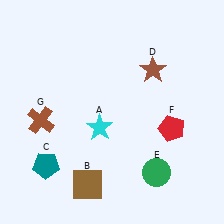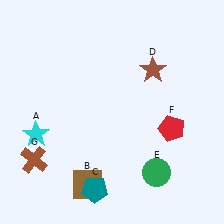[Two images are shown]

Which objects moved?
The objects that moved are: the cyan star (A), the teal pentagon (C), the brown cross (G).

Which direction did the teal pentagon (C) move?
The teal pentagon (C) moved right.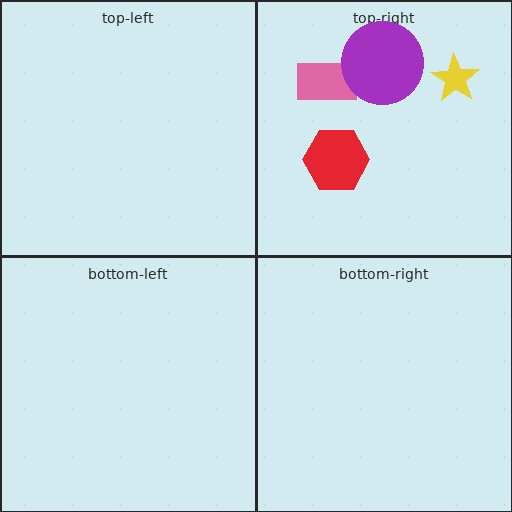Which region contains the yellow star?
The top-right region.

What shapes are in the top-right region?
The red hexagon, the yellow star, the pink rectangle, the purple circle.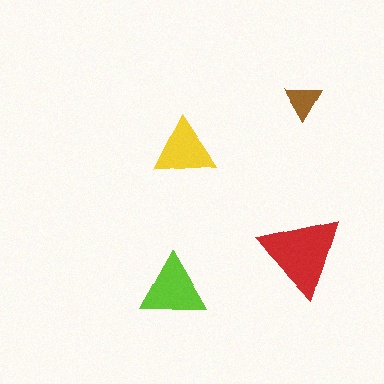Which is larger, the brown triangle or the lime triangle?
The lime one.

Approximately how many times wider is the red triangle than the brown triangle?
About 2.5 times wider.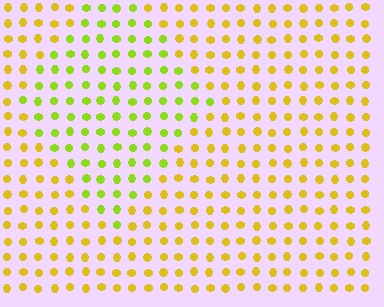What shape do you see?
I see a diamond.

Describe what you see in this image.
The image is filled with small yellow elements in a uniform arrangement. A diamond-shaped region is visible where the elements are tinted to a slightly different hue, forming a subtle color boundary.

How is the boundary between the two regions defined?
The boundary is defined purely by a slight shift in hue (about 34 degrees). Spacing, size, and orientation are identical on both sides.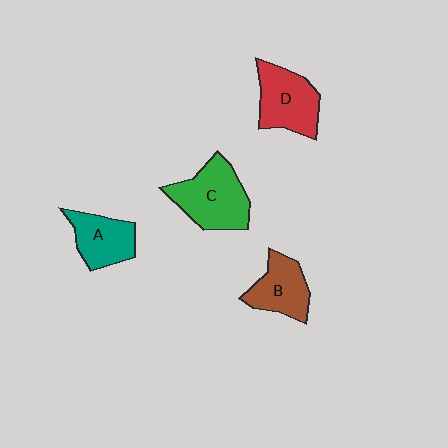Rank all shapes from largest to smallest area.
From largest to smallest: C (green), D (red), B (brown), A (teal).